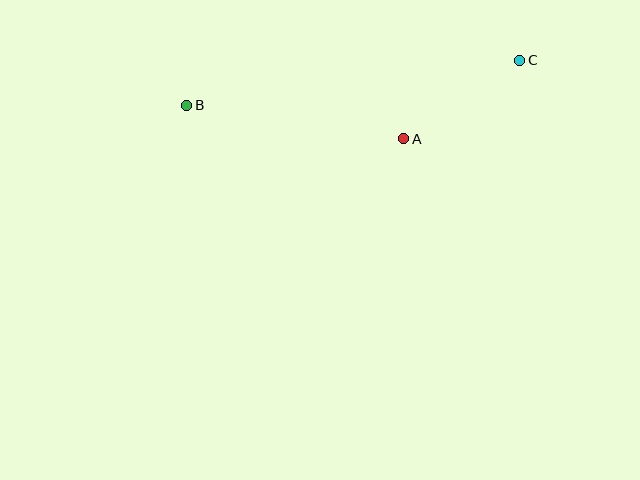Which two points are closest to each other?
Points A and C are closest to each other.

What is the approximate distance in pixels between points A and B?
The distance between A and B is approximately 220 pixels.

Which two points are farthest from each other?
Points B and C are farthest from each other.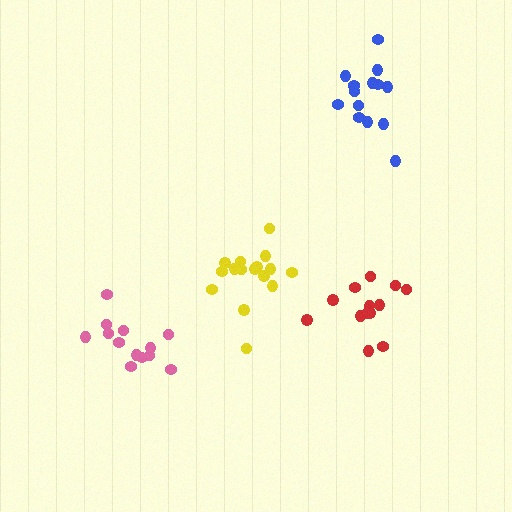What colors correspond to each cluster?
The clusters are colored: pink, red, yellow, blue.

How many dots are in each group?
Group 1: 13 dots, Group 2: 14 dots, Group 3: 16 dots, Group 4: 14 dots (57 total).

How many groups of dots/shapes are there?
There are 4 groups.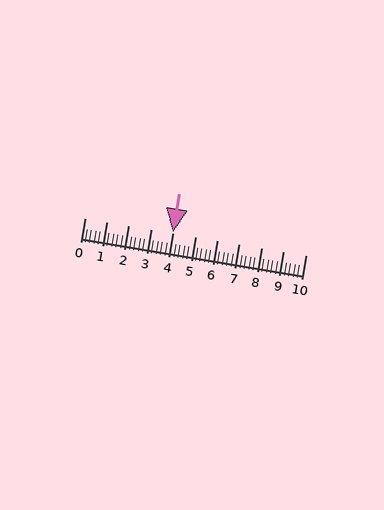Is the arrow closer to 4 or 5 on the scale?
The arrow is closer to 4.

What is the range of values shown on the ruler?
The ruler shows values from 0 to 10.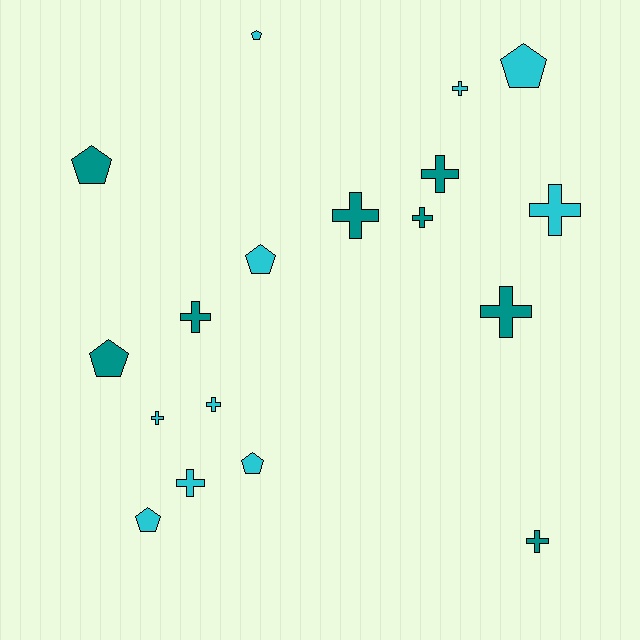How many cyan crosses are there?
There are 5 cyan crosses.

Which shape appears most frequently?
Cross, with 11 objects.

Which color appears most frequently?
Cyan, with 10 objects.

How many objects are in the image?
There are 18 objects.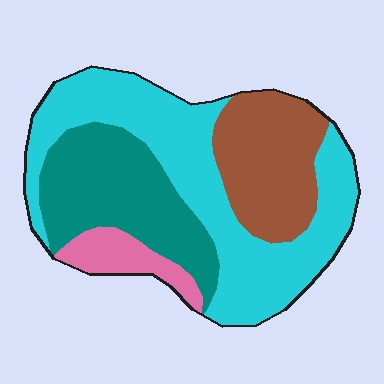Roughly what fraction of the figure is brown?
Brown takes up less than a quarter of the figure.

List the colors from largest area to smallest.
From largest to smallest: cyan, teal, brown, pink.